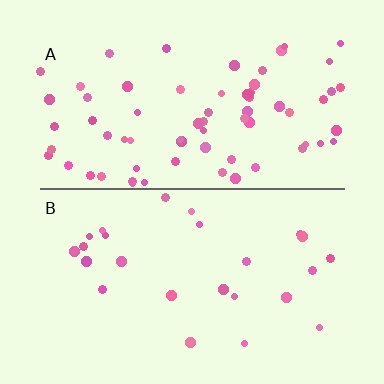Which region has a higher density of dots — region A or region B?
A (the top).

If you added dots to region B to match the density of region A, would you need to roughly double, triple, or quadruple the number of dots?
Approximately triple.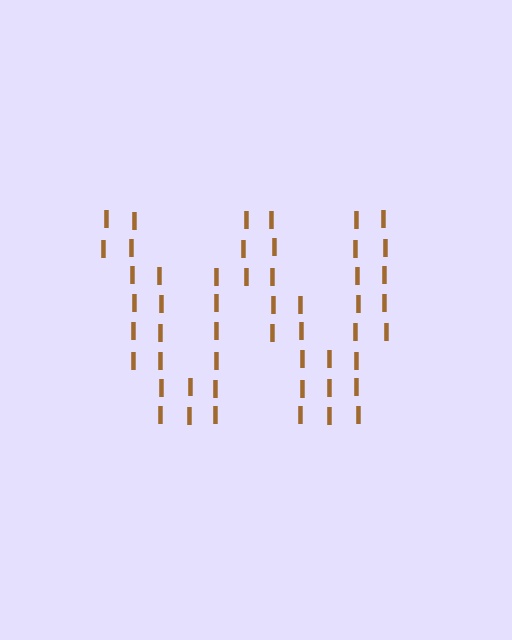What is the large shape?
The large shape is the letter W.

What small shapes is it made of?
It is made of small letter I's.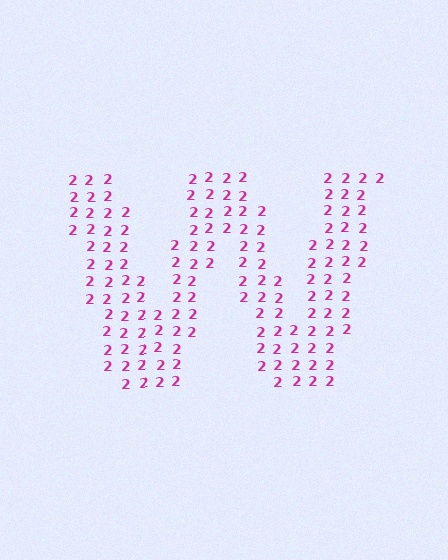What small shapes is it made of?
It is made of small digit 2's.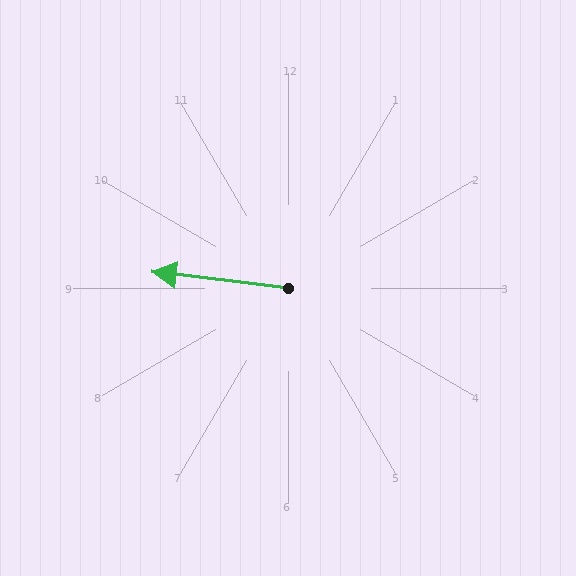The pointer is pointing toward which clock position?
Roughly 9 o'clock.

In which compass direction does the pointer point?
West.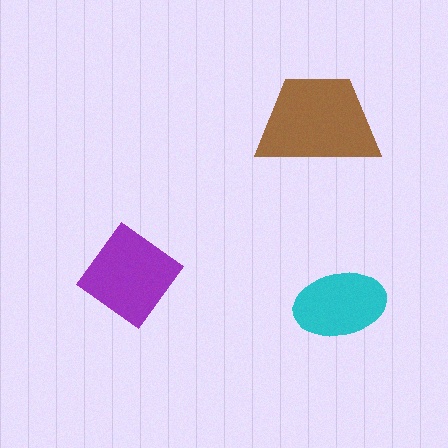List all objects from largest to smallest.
The brown trapezoid, the purple diamond, the cyan ellipse.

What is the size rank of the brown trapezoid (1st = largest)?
1st.